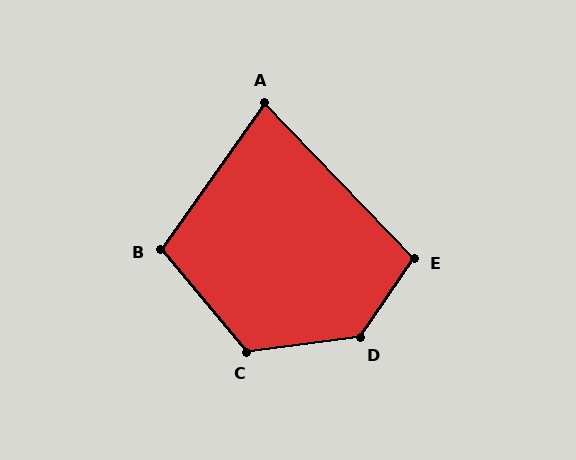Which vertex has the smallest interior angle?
A, at approximately 79 degrees.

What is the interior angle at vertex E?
Approximately 102 degrees (obtuse).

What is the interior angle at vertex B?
Approximately 105 degrees (obtuse).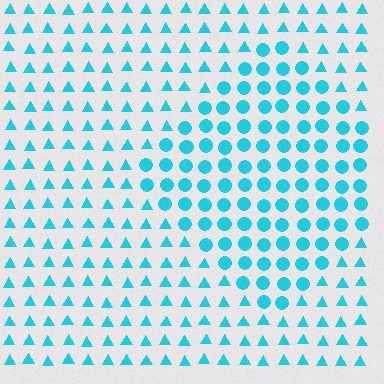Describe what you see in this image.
The image is filled with small cyan elements arranged in a uniform grid. A diamond-shaped region contains circles, while the surrounding area contains triangles. The boundary is defined purely by the change in element shape.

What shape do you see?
I see a diamond.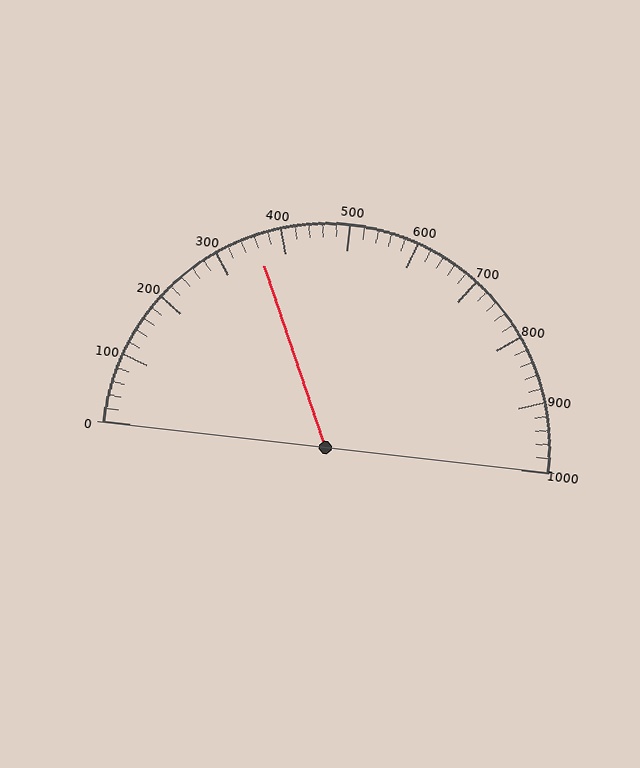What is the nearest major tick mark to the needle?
The nearest major tick mark is 400.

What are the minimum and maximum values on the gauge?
The gauge ranges from 0 to 1000.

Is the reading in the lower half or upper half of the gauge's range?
The reading is in the lower half of the range (0 to 1000).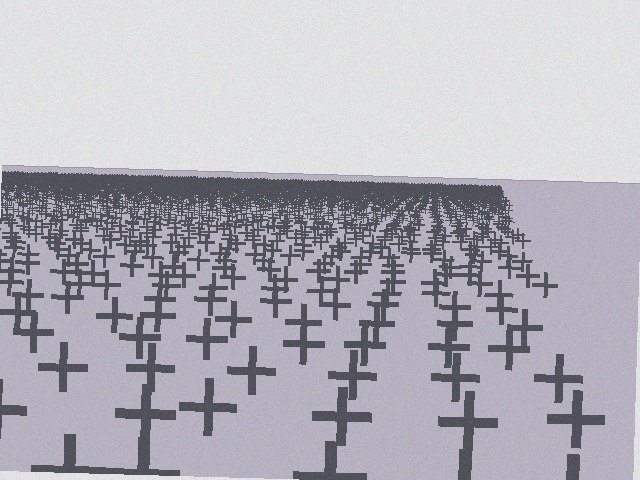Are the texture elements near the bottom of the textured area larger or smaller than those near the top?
Larger. Near the bottom, elements are closer to the viewer and appear at a bigger on-screen size.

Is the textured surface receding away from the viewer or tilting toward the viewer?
The surface is receding away from the viewer. Texture elements get smaller and denser toward the top.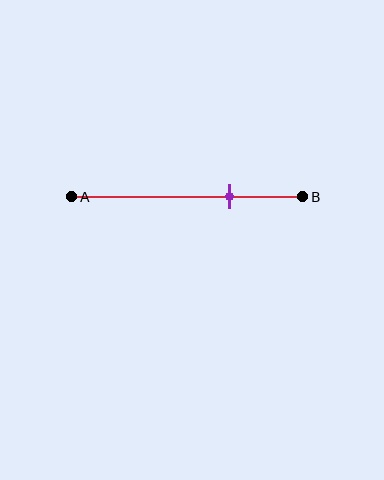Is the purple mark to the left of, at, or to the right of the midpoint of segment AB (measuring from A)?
The purple mark is to the right of the midpoint of segment AB.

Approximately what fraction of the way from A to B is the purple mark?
The purple mark is approximately 70% of the way from A to B.